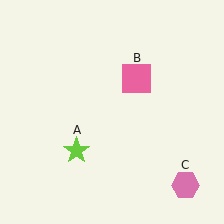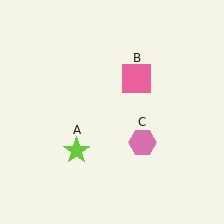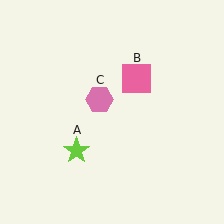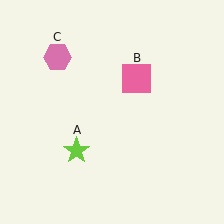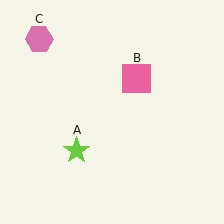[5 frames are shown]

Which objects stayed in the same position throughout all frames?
Lime star (object A) and pink square (object B) remained stationary.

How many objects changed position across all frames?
1 object changed position: pink hexagon (object C).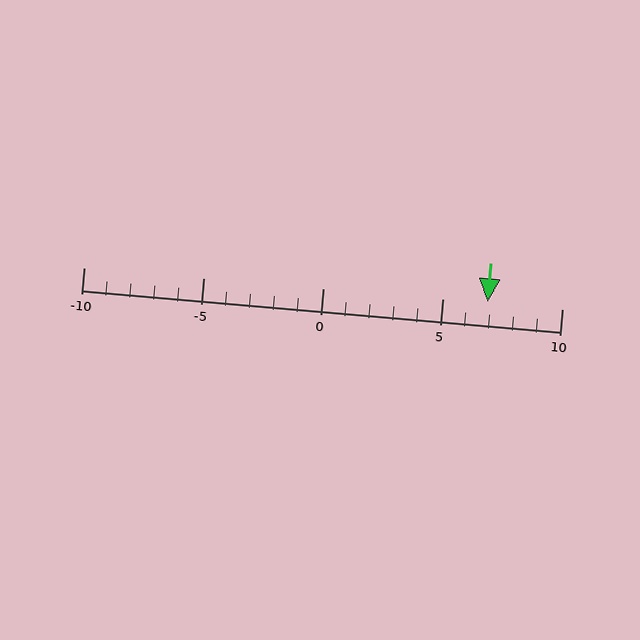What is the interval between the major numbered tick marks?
The major tick marks are spaced 5 units apart.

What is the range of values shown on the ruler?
The ruler shows values from -10 to 10.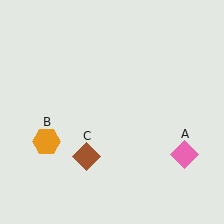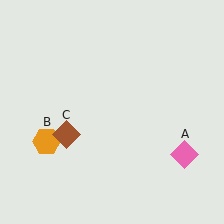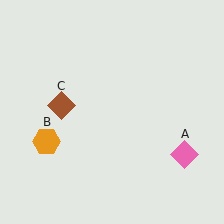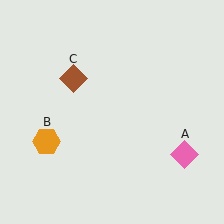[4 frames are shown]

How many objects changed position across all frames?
1 object changed position: brown diamond (object C).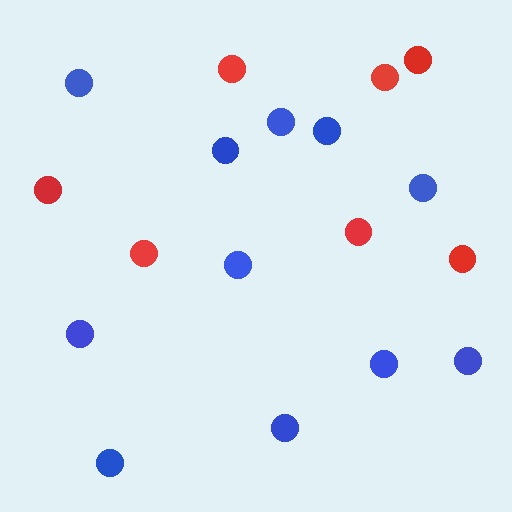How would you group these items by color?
There are 2 groups: one group of red circles (7) and one group of blue circles (11).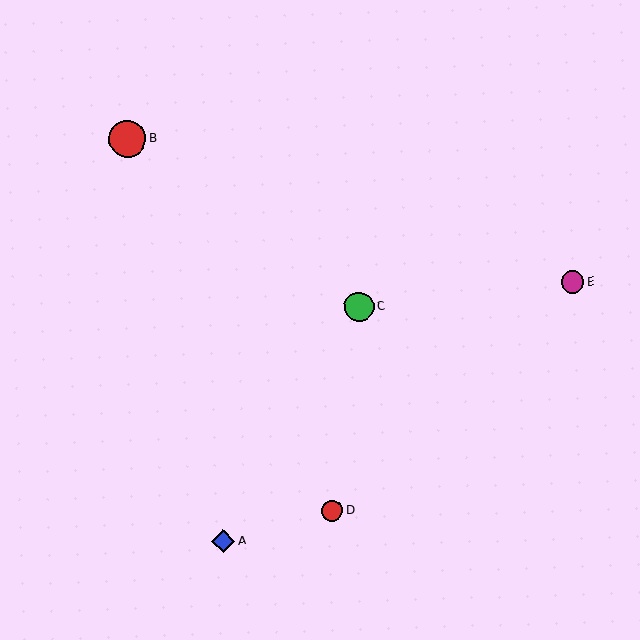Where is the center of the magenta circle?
The center of the magenta circle is at (573, 282).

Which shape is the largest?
The red circle (labeled B) is the largest.